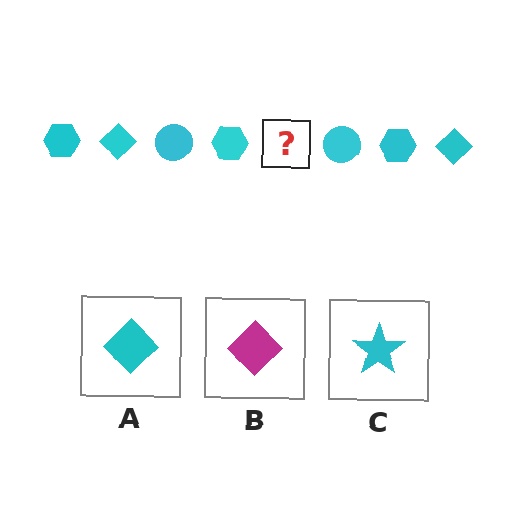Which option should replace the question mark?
Option A.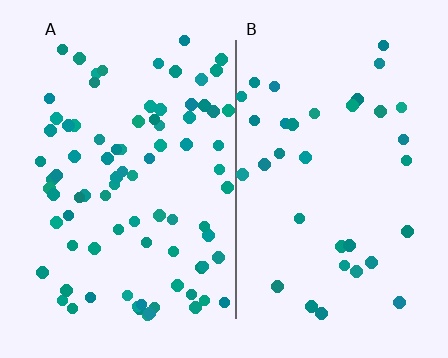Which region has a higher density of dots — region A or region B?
A (the left).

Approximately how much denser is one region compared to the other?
Approximately 2.4× — region A over region B.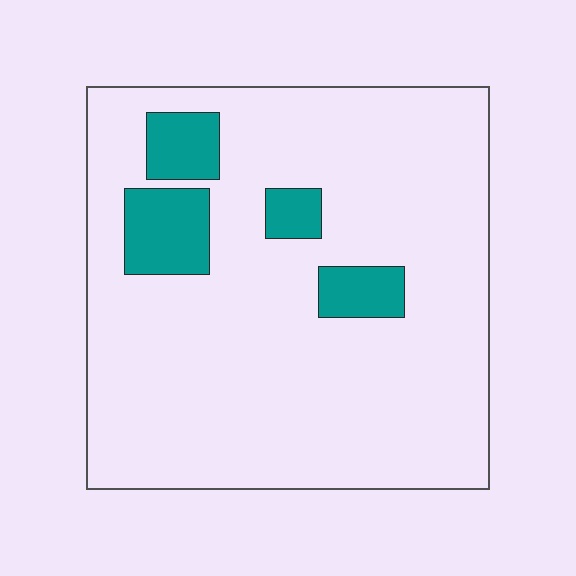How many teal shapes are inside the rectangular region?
4.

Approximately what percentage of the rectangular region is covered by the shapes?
Approximately 10%.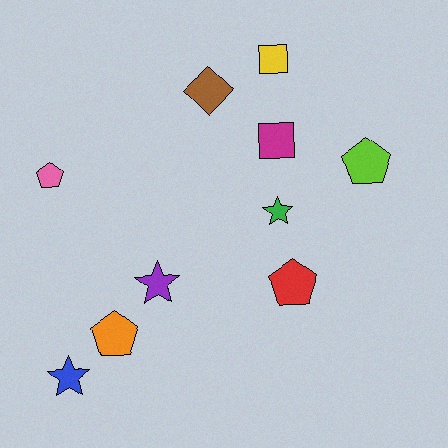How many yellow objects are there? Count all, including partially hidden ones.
There is 1 yellow object.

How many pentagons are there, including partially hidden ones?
There are 4 pentagons.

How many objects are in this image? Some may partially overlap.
There are 10 objects.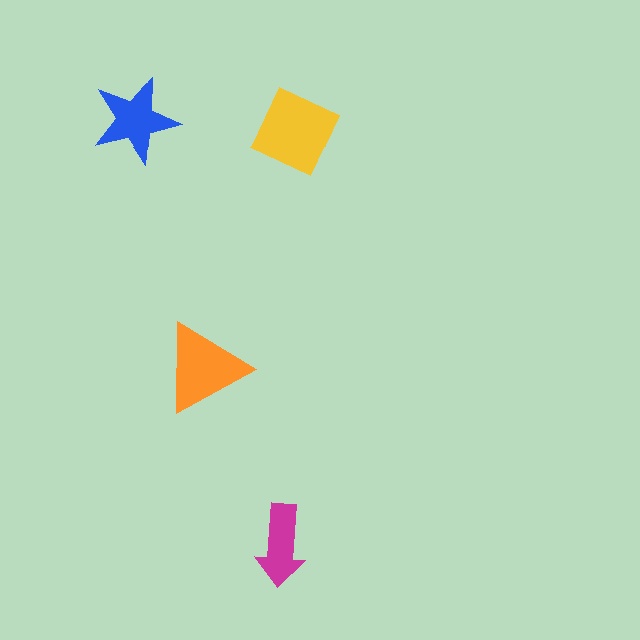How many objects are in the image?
There are 4 objects in the image.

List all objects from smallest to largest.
The magenta arrow, the blue star, the orange triangle, the yellow diamond.